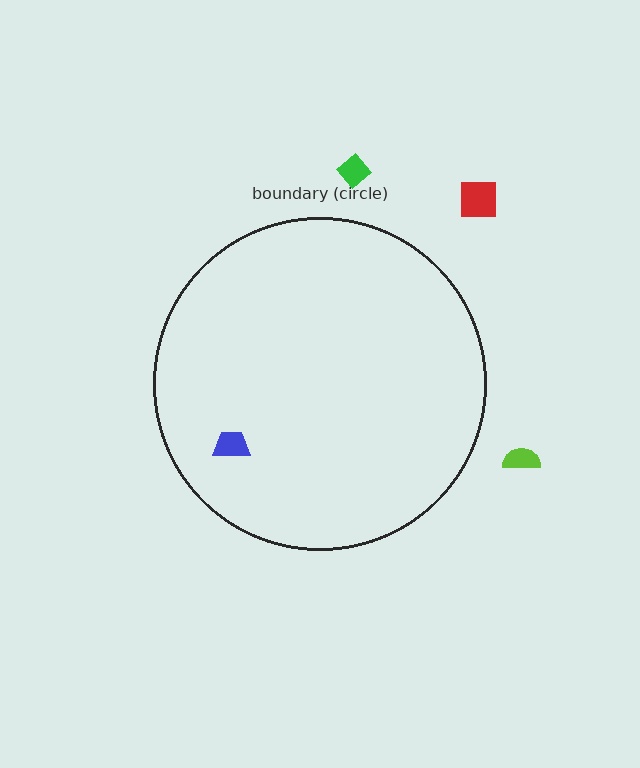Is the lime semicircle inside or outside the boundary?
Outside.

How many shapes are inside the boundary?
1 inside, 3 outside.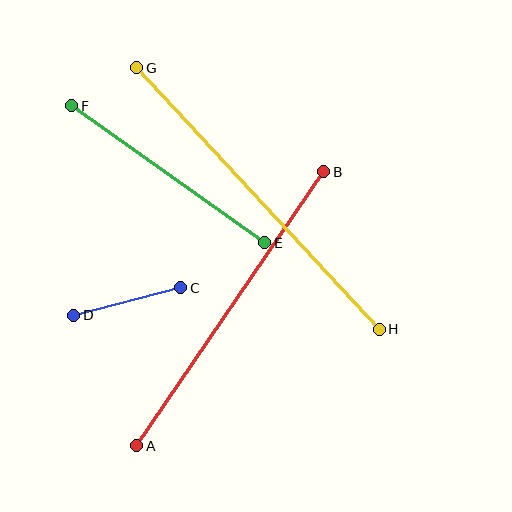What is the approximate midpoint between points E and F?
The midpoint is at approximately (168, 174) pixels.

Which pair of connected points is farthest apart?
Points G and H are farthest apart.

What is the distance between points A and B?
The distance is approximately 331 pixels.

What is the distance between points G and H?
The distance is approximately 357 pixels.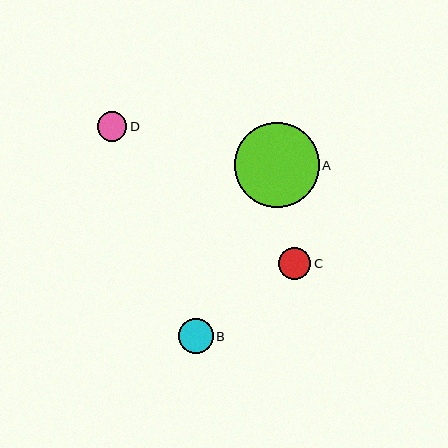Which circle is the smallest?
Circle D is the smallest with a size of approximately 30 pixels.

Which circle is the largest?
Circle A is the largest with a size of approximately 85 pixels.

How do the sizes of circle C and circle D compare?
Circle C and circle D are approximately the same size.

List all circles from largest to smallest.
From largest to smallest: A, B, C, D.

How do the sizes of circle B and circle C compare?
Circle B and circle C are approximately the same size.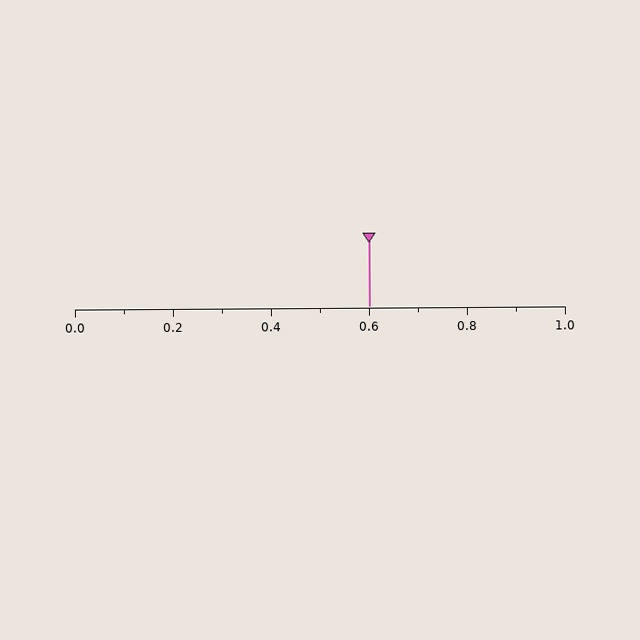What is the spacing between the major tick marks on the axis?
The major ticks are spaced 0.2 apart.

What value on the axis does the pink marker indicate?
The marker indicates approximately 0.6.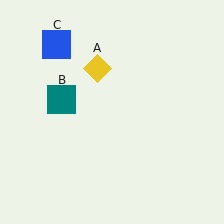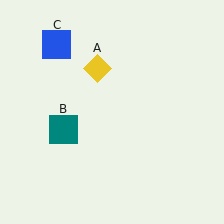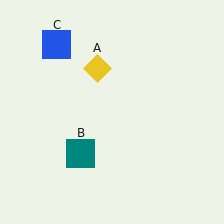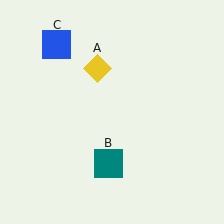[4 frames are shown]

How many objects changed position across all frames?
1 object changed position: teal square (object B).